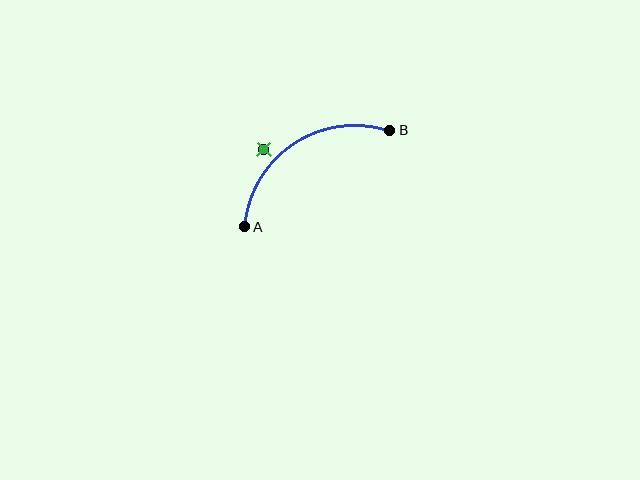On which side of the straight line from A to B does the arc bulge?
The arc bulges above the straight line connecting A and B.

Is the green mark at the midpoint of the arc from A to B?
No — the green mark does not lie on the arc at all. It sits slightly outside the curve.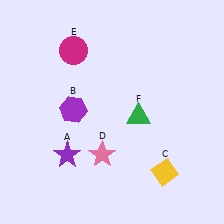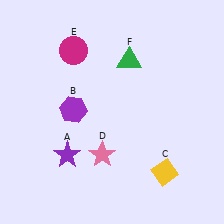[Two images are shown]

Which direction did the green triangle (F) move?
The green triangle (F) moved up.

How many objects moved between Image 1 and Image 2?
1 object moved between the two images.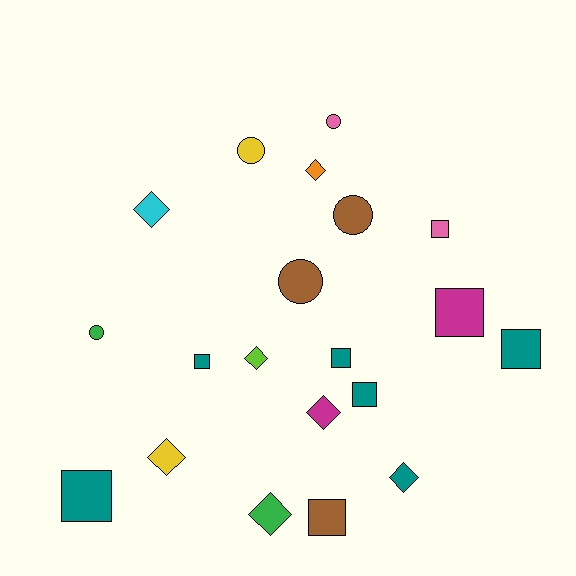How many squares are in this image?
There are 8 squares.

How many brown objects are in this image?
There are 3 brown objects.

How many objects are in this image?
There are 20 objects.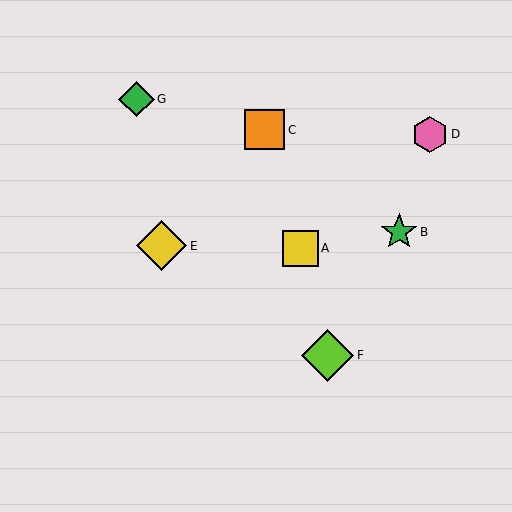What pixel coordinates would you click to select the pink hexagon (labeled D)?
Click at (430, 134) to select the pink hexagon D.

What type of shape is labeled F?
Shape F is a lime diamond.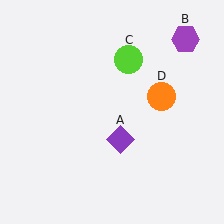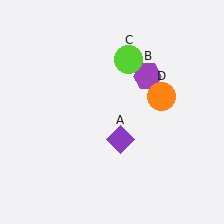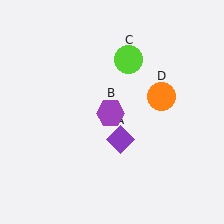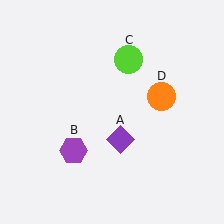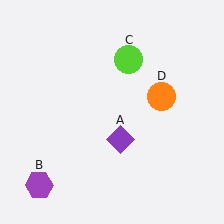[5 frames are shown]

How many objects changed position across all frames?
1 object changed position: purple hexagon (object B).